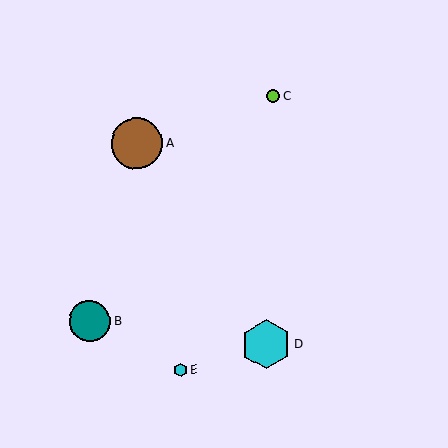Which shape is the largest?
The brown circle (labeled A) is the largest.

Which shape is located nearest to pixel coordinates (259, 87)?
The lime circle (labeled C) at (273, 96) is nearest to that location.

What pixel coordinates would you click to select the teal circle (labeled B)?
Click at (90, 322) to select the teal circle B.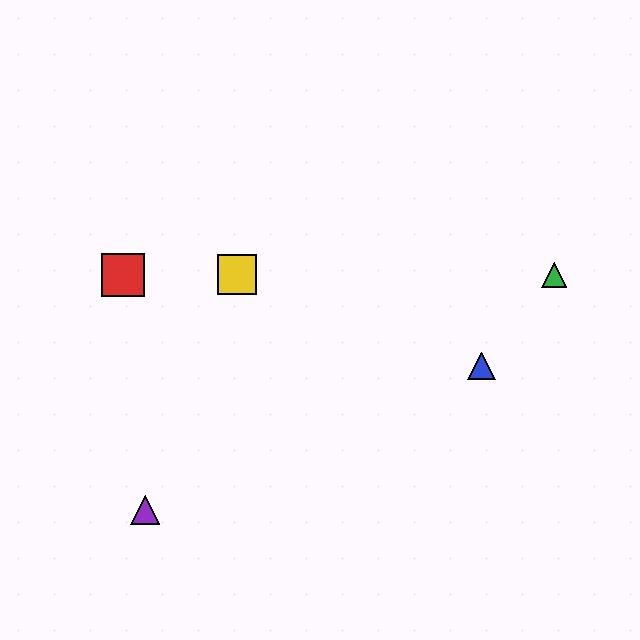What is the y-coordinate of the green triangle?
The green triangle is at y≈275.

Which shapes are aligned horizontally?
The red square, the green triangle, the yellow square are aligned horizontally.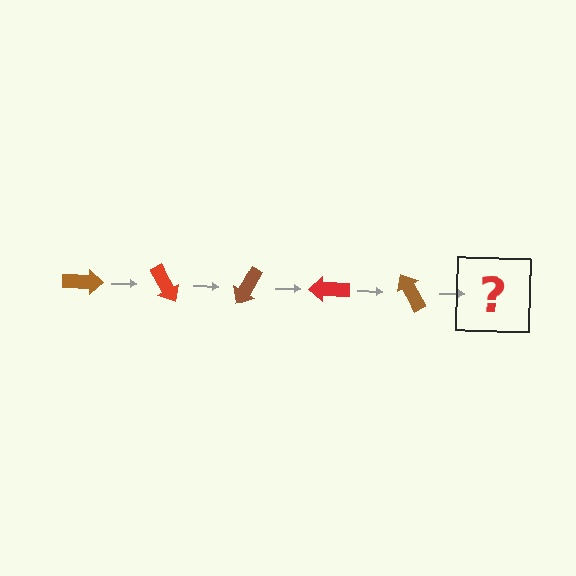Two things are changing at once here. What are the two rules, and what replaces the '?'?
The two rules are that it rotates 60 degrees each step and the color cycles through brown and red. The '?' should be a red arrow, rotated 300 degrees from the start.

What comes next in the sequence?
The next element should be a red arrow, rotated 300 degrees from the start.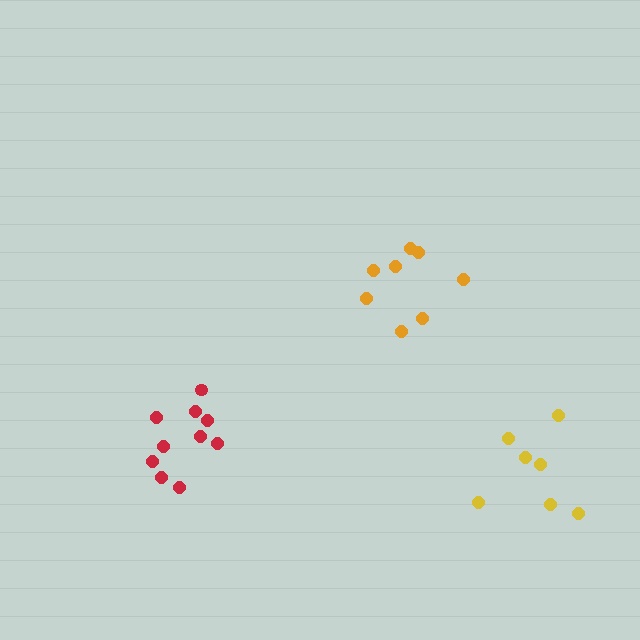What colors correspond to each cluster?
The clusters are colored: orange, red, yellow.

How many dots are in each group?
Group 1: 8 dots, Group 2: 10 dots, Group 3: 7 dots (25 total).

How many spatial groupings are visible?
There are 3 spatial groupings.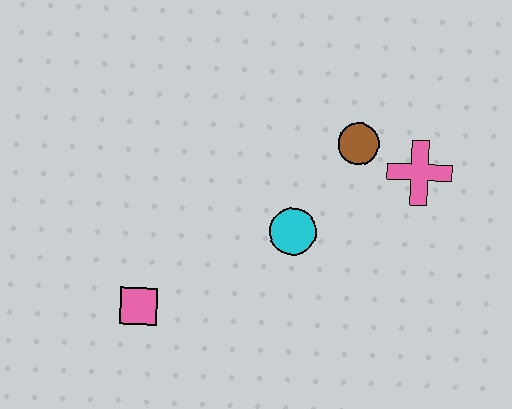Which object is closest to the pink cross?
The brown circle is closest to the pink cross.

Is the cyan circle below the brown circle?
Yes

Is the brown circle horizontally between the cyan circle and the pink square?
No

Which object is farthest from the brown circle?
The pink square is farthest from the brown circle.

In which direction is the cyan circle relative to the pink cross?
The cyan circle is to the left of the pink cross.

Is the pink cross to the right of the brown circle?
Yes